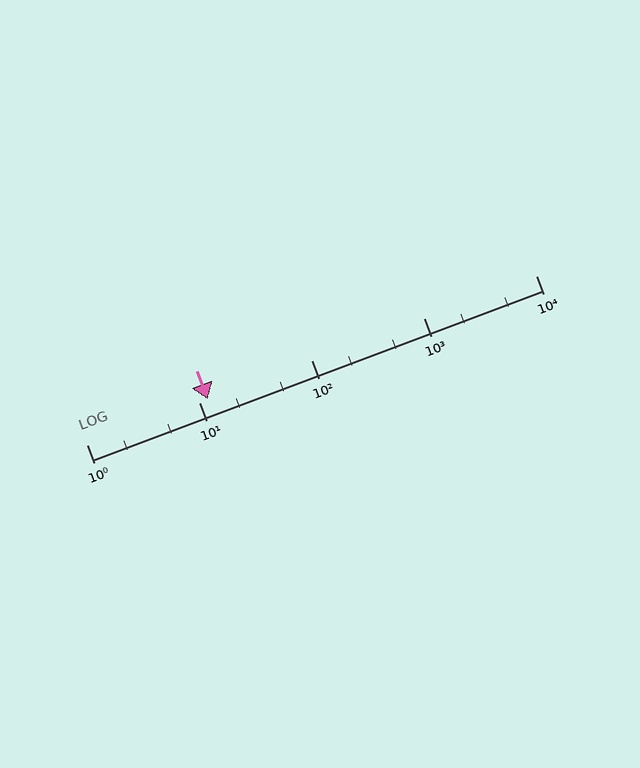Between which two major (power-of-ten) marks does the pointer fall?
The pointer is between 10 and 100.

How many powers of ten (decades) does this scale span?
The scale spans 4 decades, from 1 to 10000.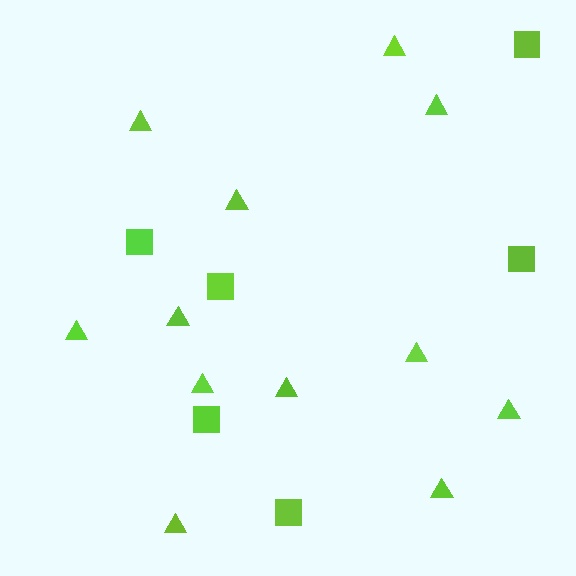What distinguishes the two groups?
There are 2 groups: one group of squares (6) and one group of triangles (12).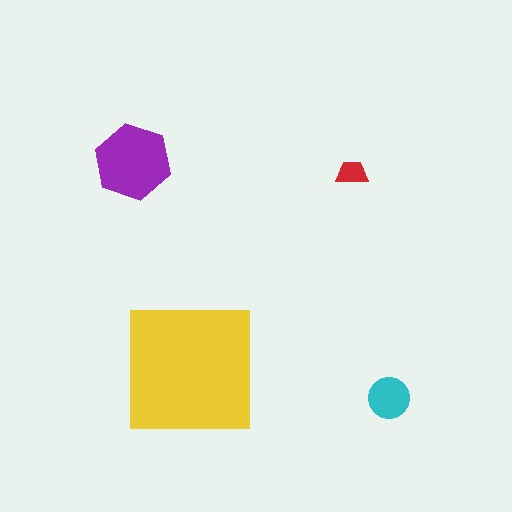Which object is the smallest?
The red trapezoid.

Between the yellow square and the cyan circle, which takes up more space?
The yellow square.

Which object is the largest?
The yellow square.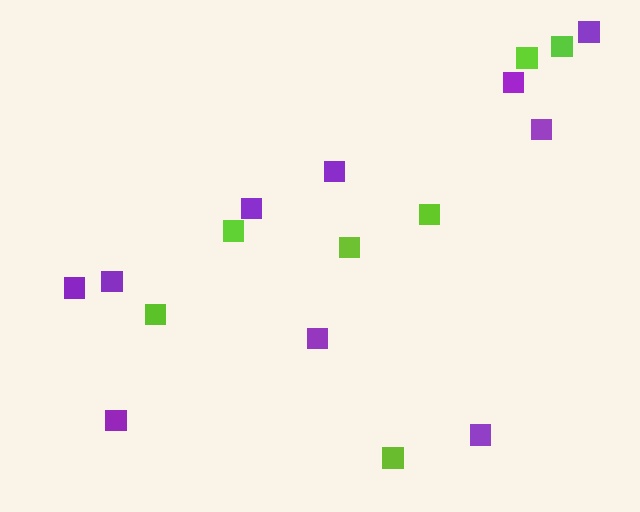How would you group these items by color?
There are 2 groups: one group of lime squares (7) and one group of purple squares (10).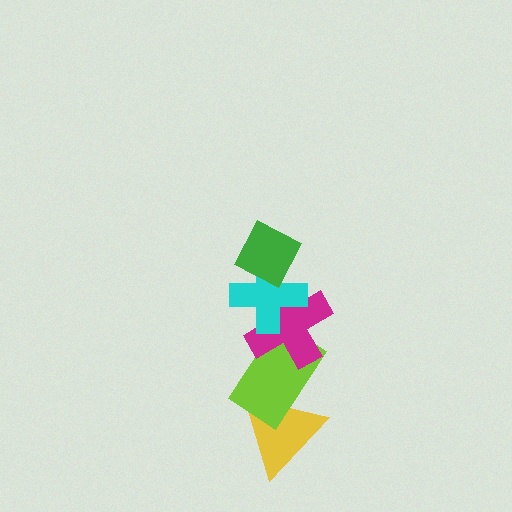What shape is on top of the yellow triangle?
The lime rectangle is on top of the yellow triangle.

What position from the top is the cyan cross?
The cyan cross is 2nd from the top.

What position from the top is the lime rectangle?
The lime rectangle is 4th from the top.